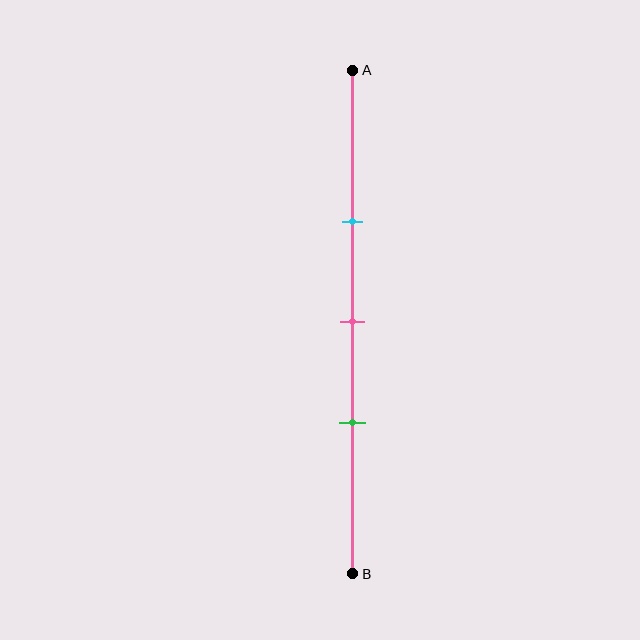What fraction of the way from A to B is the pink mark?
The pink mark is approximately 50% (0.5) of the way from A to B.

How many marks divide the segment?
There are 3 marks dividing the segment.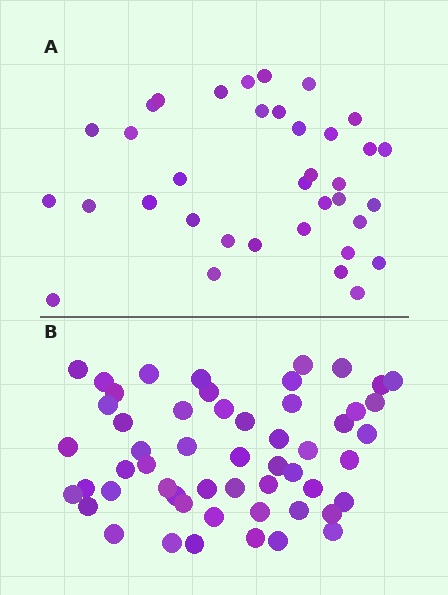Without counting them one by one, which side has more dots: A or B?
Region B (the bottom region) has more dots.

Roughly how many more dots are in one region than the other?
Region B has approximately 20 more dots than region A.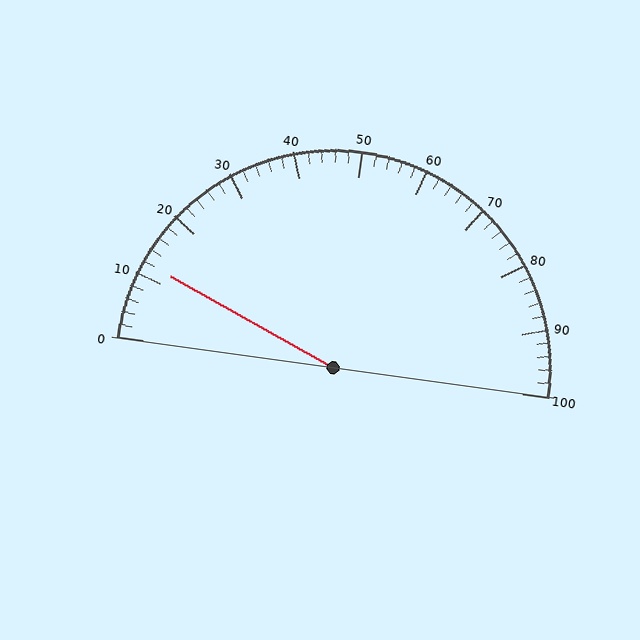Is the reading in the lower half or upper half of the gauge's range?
The reading is in the lower half of the range (0 to 100).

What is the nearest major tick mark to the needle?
The nearest major tick mark is 10.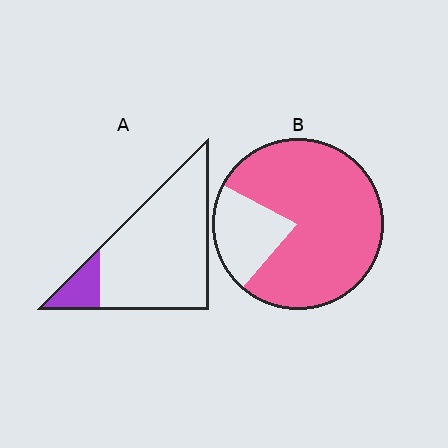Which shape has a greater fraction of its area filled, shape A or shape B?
Shape B.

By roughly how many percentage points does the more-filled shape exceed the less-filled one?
By roughly 65 percentage points (B over A).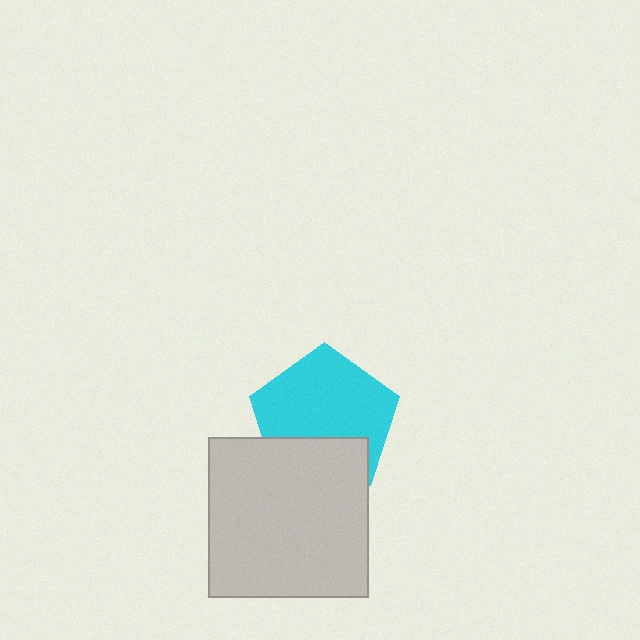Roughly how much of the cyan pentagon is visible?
Most of it is visible (roughly 68%).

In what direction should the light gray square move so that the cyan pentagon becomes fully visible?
The light gray square should move down. That is the shortest direction to clear the overlap and leave the cyan pentagon fully visible.